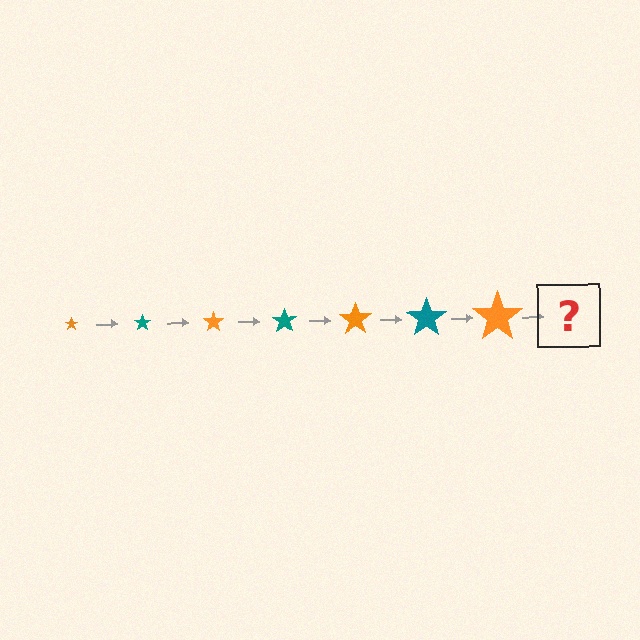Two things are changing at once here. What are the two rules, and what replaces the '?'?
The two rules are that the star grows larger each step and the color cycles through orange and teal. The '?' should be a teal star, larger than the previous one.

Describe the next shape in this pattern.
It should be a teal star, larger than the previous one.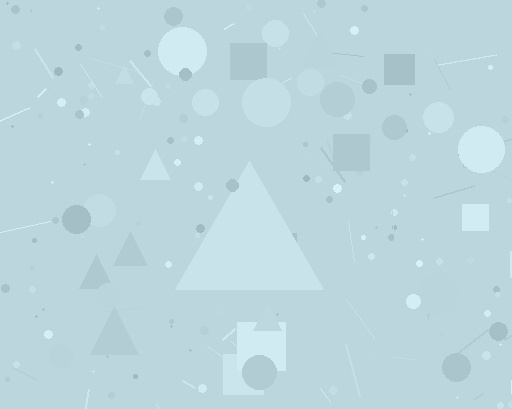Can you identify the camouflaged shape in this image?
The camouflaged shape is a triangle.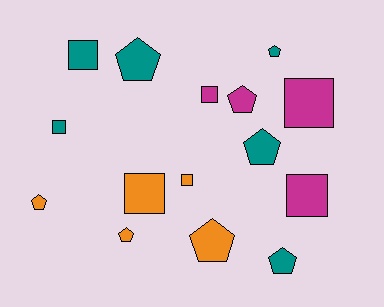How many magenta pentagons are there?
There is 1 magenta pentagon.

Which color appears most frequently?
Teal, with 6 objects.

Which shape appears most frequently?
Pentagon, with 8 objects.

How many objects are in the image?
There are 15 objects.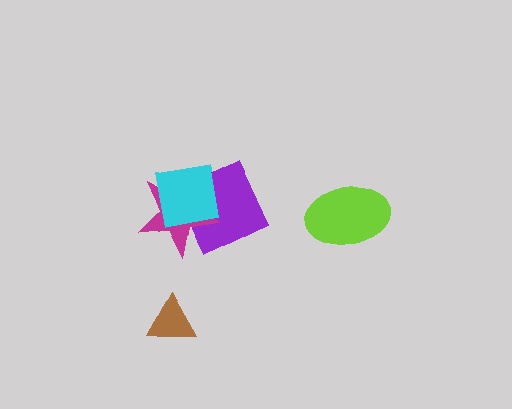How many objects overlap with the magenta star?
2 objects overlap with the magenta star.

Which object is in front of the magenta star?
The cyan square is in front of the magenta star.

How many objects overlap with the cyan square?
2 objects overlap with the cyan square.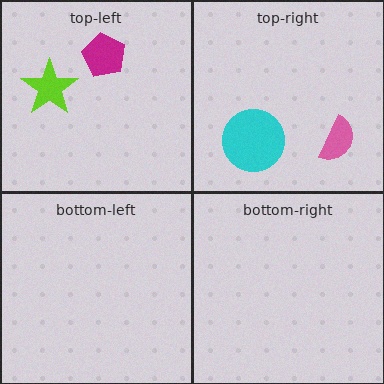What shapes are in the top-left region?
The lime star, the magenta pentagon.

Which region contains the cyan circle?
The top-right region.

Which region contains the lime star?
The top-left region.